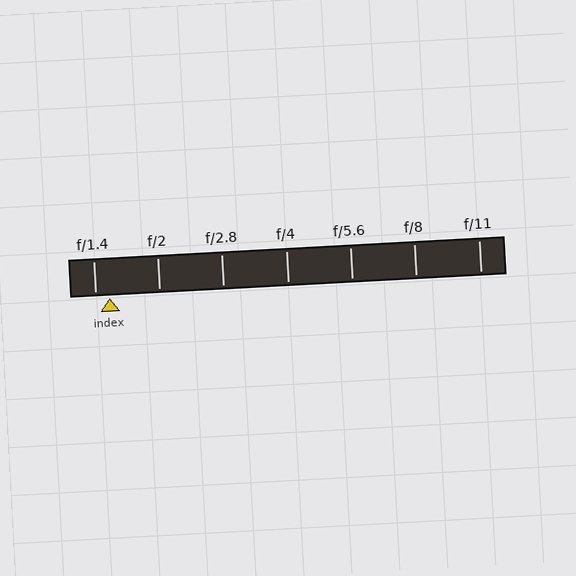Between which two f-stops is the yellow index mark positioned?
The index mark is between f/1.4 and f/2.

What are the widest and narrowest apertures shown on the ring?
The widest aperture shown is f/1.4 and the narrowest is f/11.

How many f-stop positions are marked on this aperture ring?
There are 7 f-stop positions marked.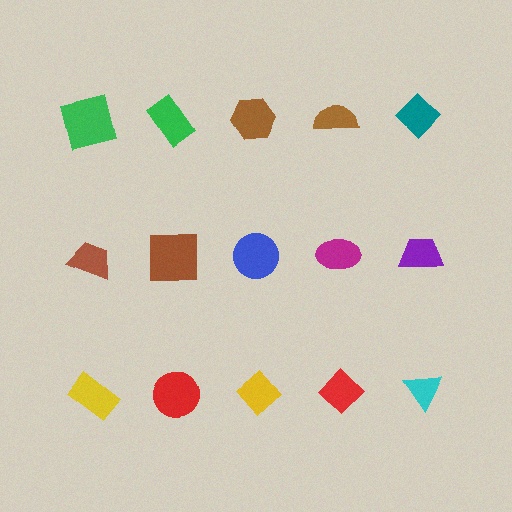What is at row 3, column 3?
A yellow diamond.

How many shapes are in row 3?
5 shapes.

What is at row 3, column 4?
A red diamond.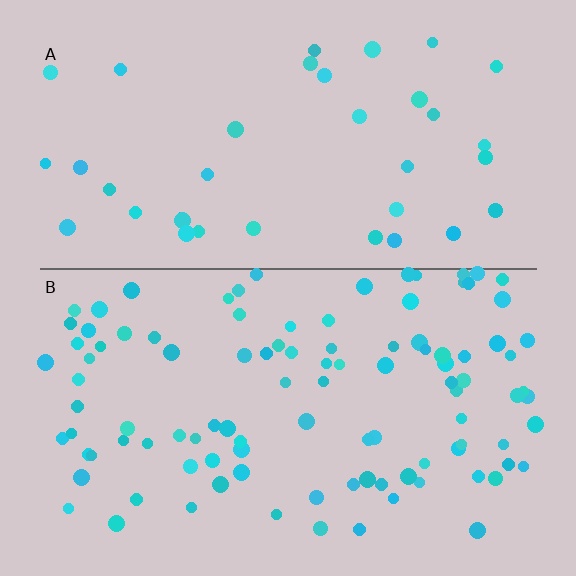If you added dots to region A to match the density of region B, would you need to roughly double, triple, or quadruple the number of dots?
Approximately triple.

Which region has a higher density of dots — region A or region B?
B (the bottom).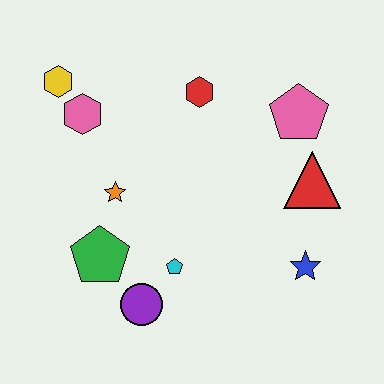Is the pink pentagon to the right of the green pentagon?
Yes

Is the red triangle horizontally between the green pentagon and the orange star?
No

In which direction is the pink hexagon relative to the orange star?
The pink hexagon is above the orange star.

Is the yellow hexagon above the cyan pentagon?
Yes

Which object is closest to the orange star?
The green pentagon is closest to the orange star.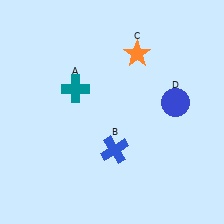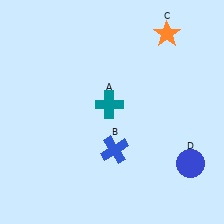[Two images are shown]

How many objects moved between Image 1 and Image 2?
3 objects moved between the two images.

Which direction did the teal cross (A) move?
The teal cross (A) moved right.